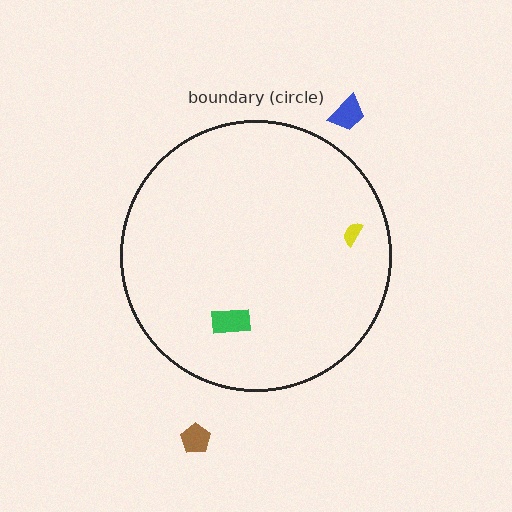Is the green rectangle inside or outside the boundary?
Inside.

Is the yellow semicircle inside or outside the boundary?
Inside.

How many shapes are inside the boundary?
2 inside, 2 outside.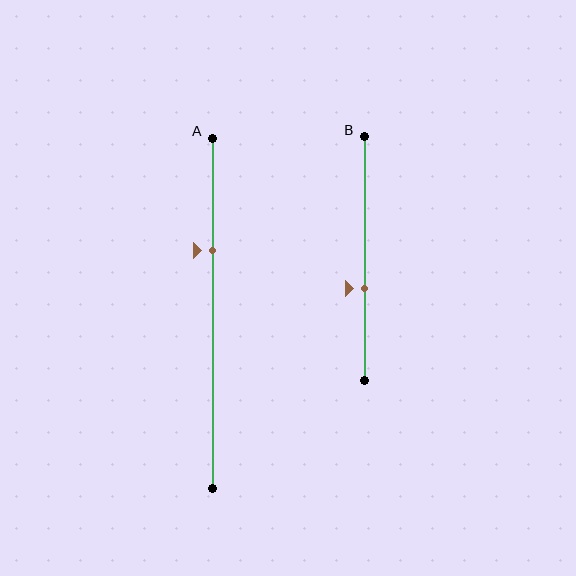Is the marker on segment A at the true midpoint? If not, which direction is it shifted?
No, the marker on segment A is shifted upward by about 18% of the segment length.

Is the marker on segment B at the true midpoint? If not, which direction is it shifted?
No, the marker on segment B is shifted downward by about 12% of the segment length.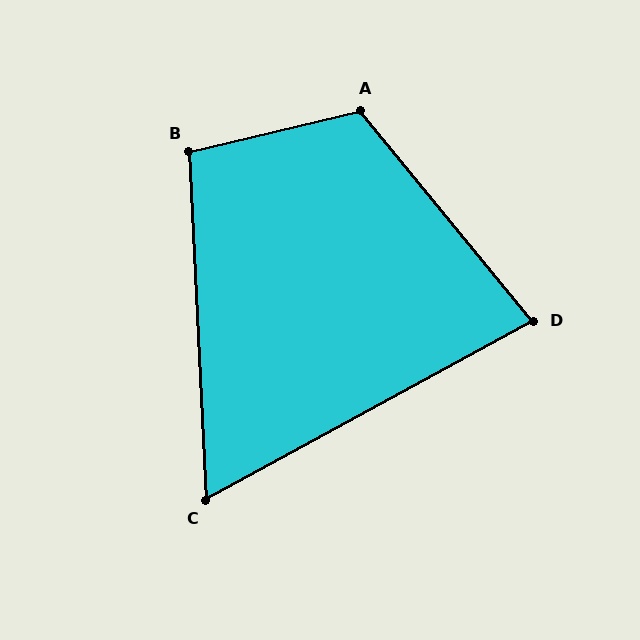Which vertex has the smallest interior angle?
C, at approximately 64 degrees.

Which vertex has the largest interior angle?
A, at approximately 116 degrees.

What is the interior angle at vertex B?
Approximately 101 degrees (obtuse).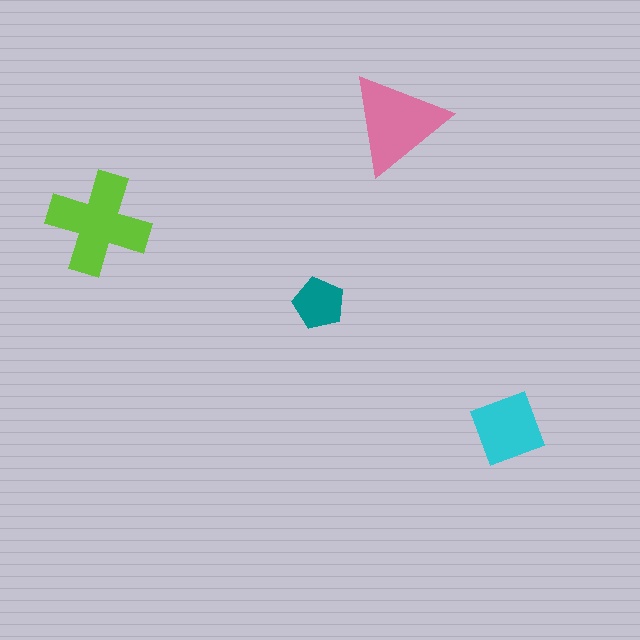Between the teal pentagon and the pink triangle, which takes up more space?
The pink triangle.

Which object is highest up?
The pink triangle is topmost.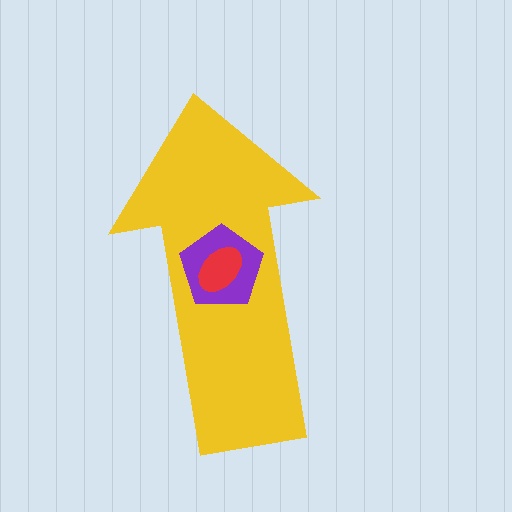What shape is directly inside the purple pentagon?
The red ellipse.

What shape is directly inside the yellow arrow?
The purple pentagon.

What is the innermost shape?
The red ellipse.